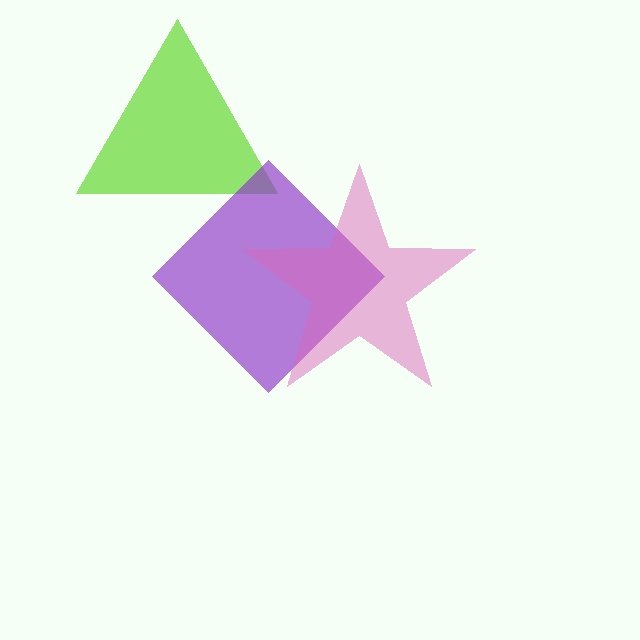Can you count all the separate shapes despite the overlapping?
Yes, there are 3 separate shapes.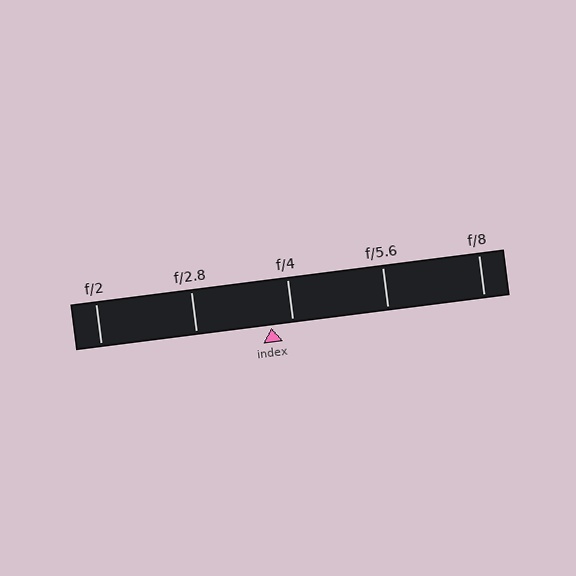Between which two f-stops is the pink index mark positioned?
The index mark is between f/2.8 and f/4.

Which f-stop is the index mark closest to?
The index mark is closest to f/4.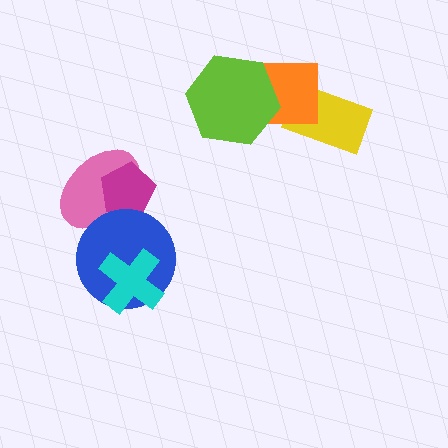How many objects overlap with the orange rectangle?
2 objects overlap with the orange rectangle.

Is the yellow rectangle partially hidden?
Yes, it is partially covered by another shape.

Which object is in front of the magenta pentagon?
The blue circle is in front of the magenta pentagon.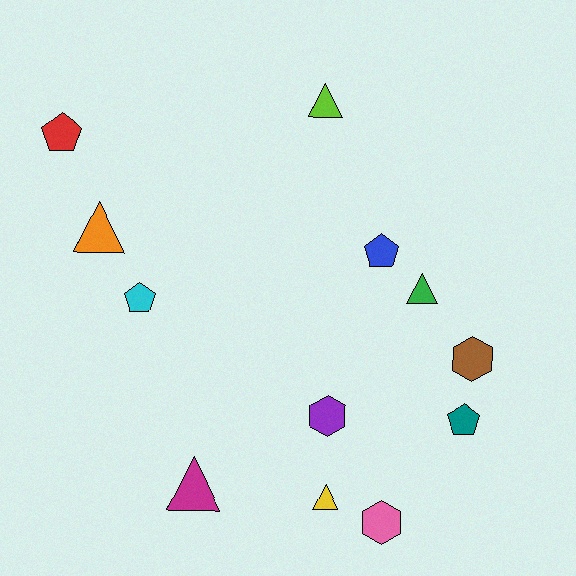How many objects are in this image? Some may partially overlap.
There are 12 objects.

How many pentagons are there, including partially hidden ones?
There are 4 pentagons.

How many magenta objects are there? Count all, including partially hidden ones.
There is 1 magenta object.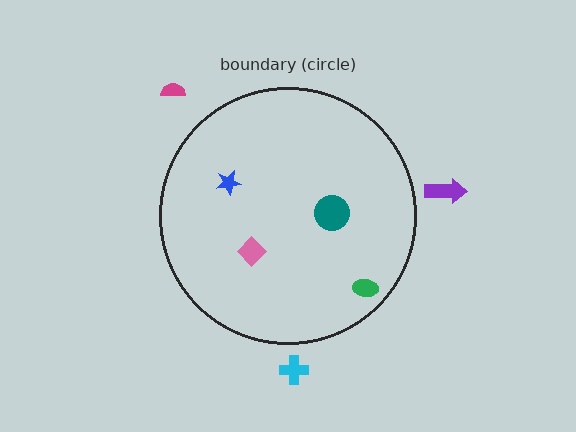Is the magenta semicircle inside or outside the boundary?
Outside.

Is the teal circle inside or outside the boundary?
Inside.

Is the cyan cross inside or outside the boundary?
Outside.